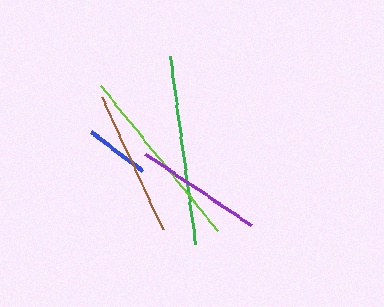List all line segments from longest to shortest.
From longest to shortest: green, lime, brown, purple, blue.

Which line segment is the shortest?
The blue line is the shortest at approximately 65 pixels.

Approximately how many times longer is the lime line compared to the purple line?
The lime line is approximately 1.5 times the length of the purple line.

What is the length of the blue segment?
The blue segment is approximately 65 pixels long.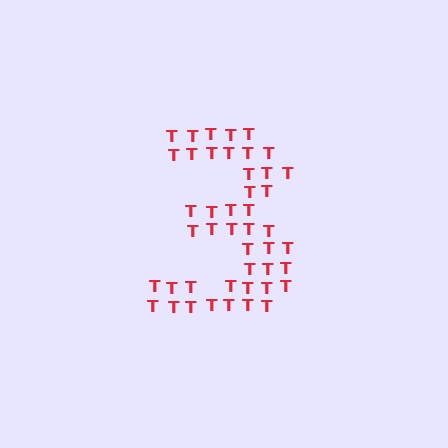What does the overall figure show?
The overall figure shows the digit 3.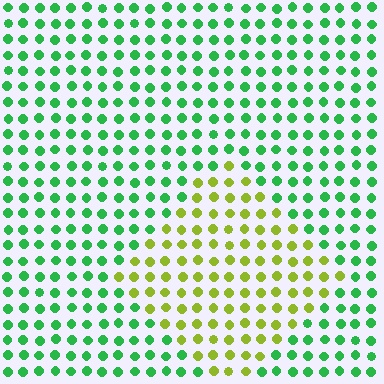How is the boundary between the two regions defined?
The boundary is defined purely by a slight shift in hue (about 56 degrees). Spacing, size, and orientation are identical on both sides.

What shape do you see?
I see a diamond.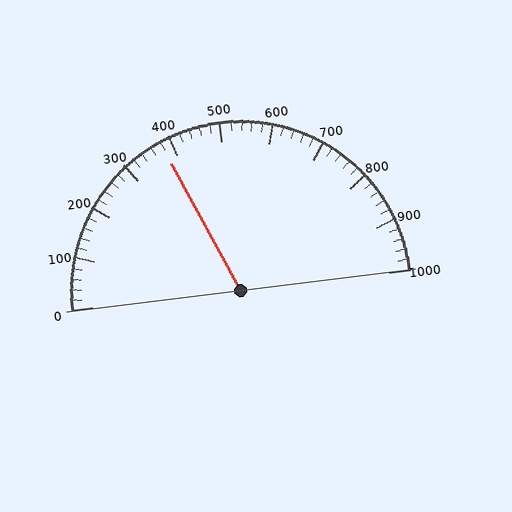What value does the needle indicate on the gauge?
The needle indicates approximately 380.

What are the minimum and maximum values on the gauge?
The gauge ranges from 0 to 1000.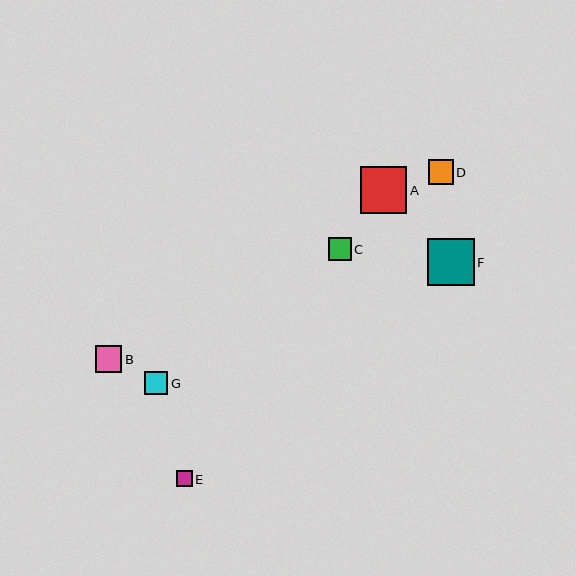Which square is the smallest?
Square E is the smallest with a size of approximately 16 pixels.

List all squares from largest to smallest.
From largest to smallest: A, F, B, D, C, G, E.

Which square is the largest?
Square A is the largest with a size of approximately 47 pixels.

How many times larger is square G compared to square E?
Square G is approximately 1.4 times the size of square E.